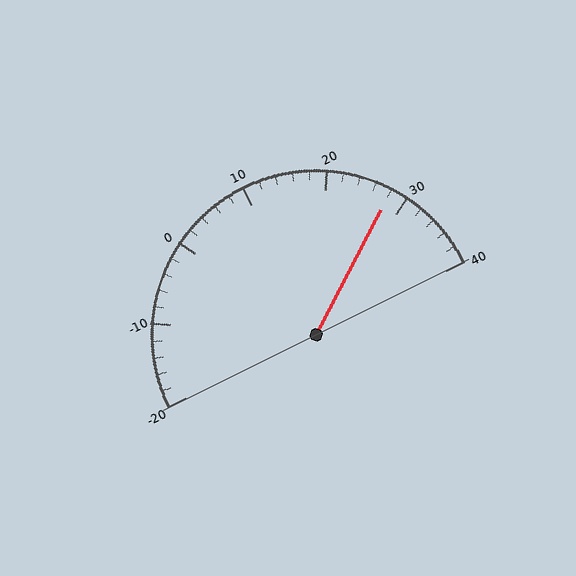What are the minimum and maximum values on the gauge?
The gauge ranges from -20 to 40.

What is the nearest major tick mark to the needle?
The nearest major tick mark is 30.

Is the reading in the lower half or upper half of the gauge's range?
The reading is in the upper half of the range (-20 to 40).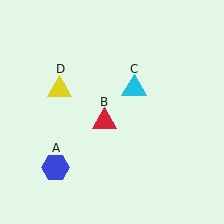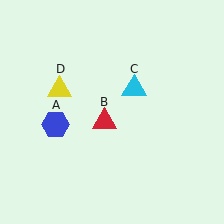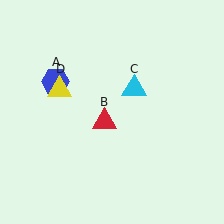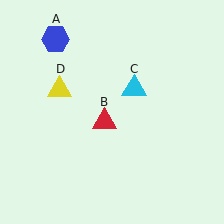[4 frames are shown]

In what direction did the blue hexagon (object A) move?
The blue hexagon (object A) moved up.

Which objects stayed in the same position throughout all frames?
Red triangle (object B) and cyan triangle (object C) and yellow triangle (object D) remained stationary.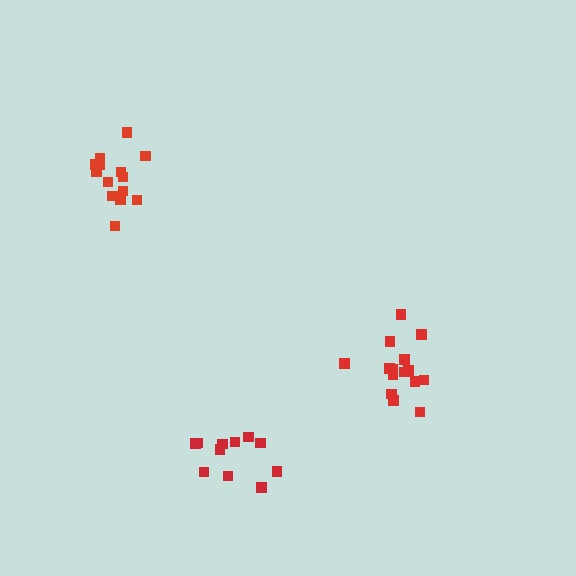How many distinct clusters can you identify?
There are 3 distinct clusters.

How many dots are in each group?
Group 1: 15 dots, Group 2: 14 dots, Group 3: 11 dots (40 total).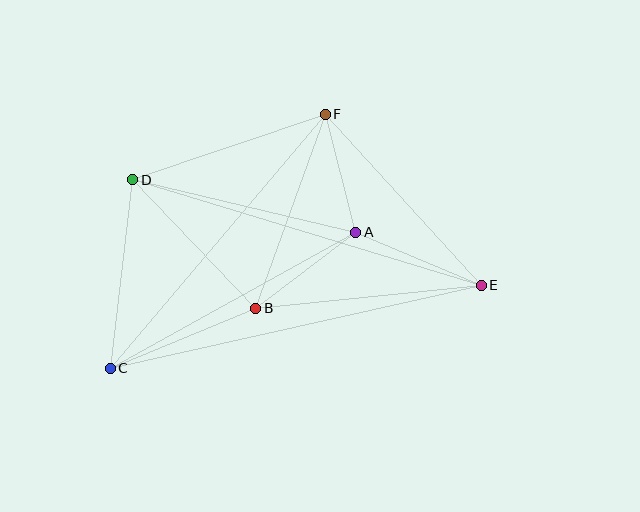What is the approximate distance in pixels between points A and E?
The distance between A and E is approximately 136 pixels.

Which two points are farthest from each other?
Points C and E are farthest from each other.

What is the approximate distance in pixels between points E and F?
The distance between E and F is approximately 232 pixels.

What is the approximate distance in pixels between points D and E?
The distance between D and E is approximately 364 pixels.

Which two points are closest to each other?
Points A and F are closest to each other.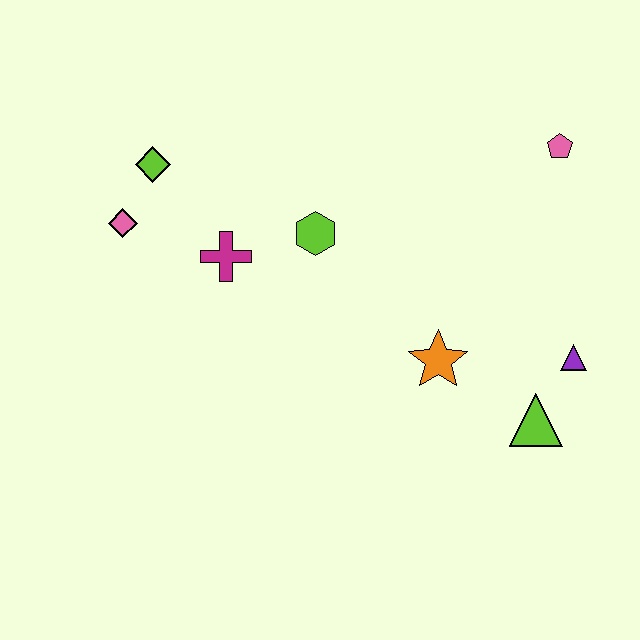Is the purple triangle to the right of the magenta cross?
Yes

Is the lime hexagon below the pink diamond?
Yes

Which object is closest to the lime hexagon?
The magenta cross is closest to the lime hexagon.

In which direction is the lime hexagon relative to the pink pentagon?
The lime hexagon is to the left of the pink pentagon.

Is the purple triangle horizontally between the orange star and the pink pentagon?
No